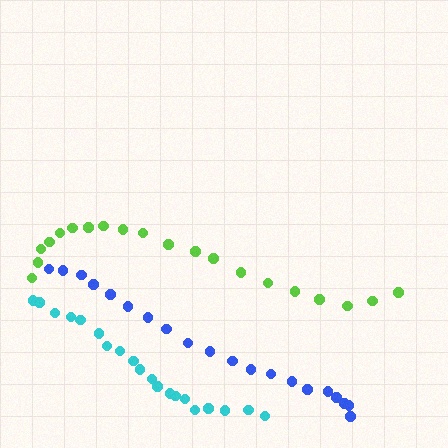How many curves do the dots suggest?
There are 3 distinct paths.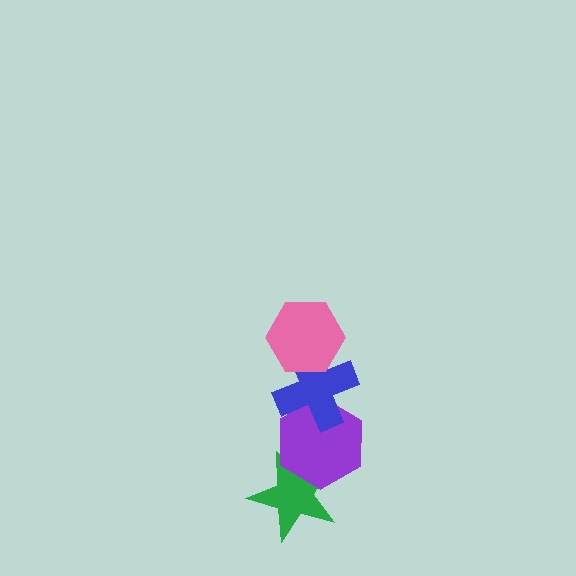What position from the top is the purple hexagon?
The purple hexagon is 3rd from the top.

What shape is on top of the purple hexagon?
The blue cross is on top of the purple hexagon.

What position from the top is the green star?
The green star is 4th from the top.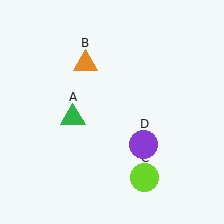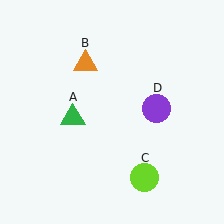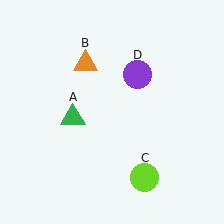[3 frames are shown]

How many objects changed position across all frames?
1 object changed position: purple circle (object D).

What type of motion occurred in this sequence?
The purple circle (object D) rotated counterclockwise around the center of the scene.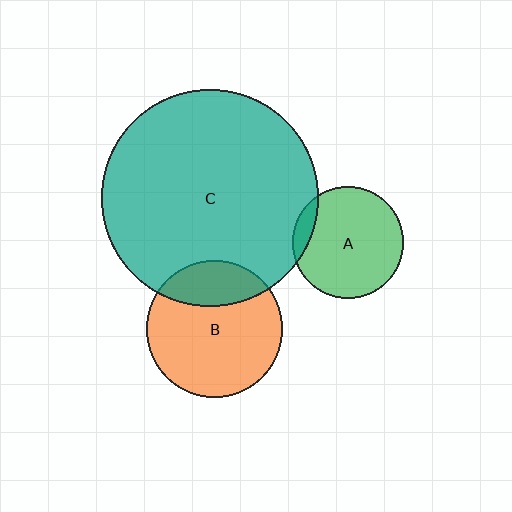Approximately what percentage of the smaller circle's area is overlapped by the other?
Approximately 10%.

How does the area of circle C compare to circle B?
Approximately 2.5 times.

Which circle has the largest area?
Circle C (teal).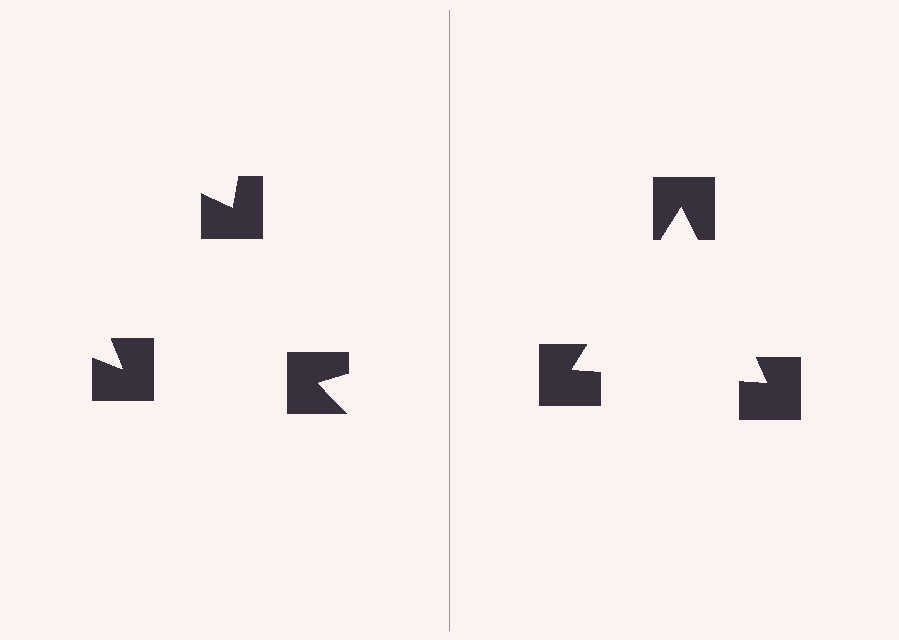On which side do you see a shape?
An illusory triangle appears on the right side. On the left side the wedge cuts are rotated, so no coherent shape forms.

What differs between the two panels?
The notched squares are positioned identically on both sides; only the wedge orientations differ. On the right they align to a triangle; on the left they are misaligned.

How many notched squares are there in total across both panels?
6 — 3 on each side.